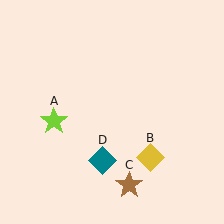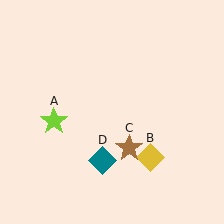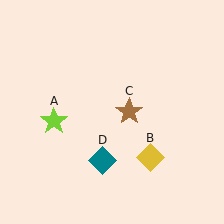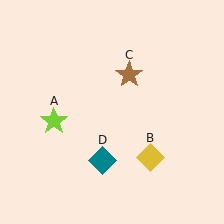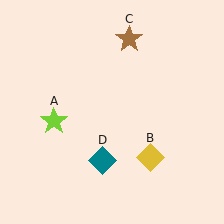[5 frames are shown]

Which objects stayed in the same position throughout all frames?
Lime star (object A) and yellow diamond (object B) and teal diamond (object D) remained stationary.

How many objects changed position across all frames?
1 object changed position: brown star (object C).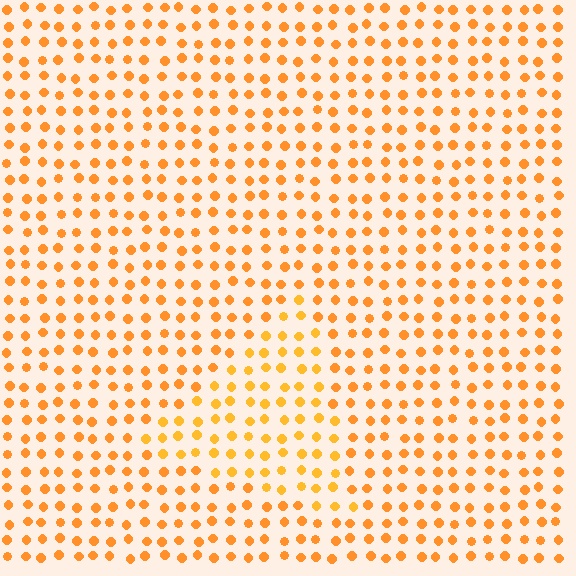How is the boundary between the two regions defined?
The boundary is defined purely by a slight shift in hue (about 12 degrees). Spacing, size, and orientation are identical on both sides.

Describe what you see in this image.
The image is filled with small orange elements in a uniform arrangement. A triangle-shaped region is visible where the elements are tinted to a slightly different hue, forming a subtle color boundary.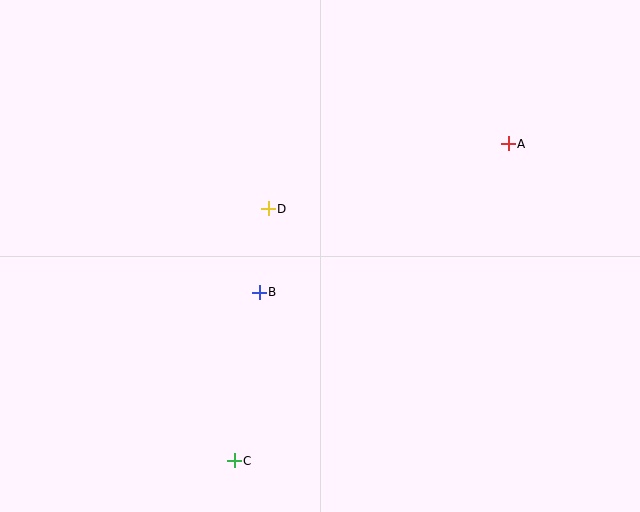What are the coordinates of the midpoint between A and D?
The midpoint between A and D is at (388, 176).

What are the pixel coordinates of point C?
Point C is at (234, 461).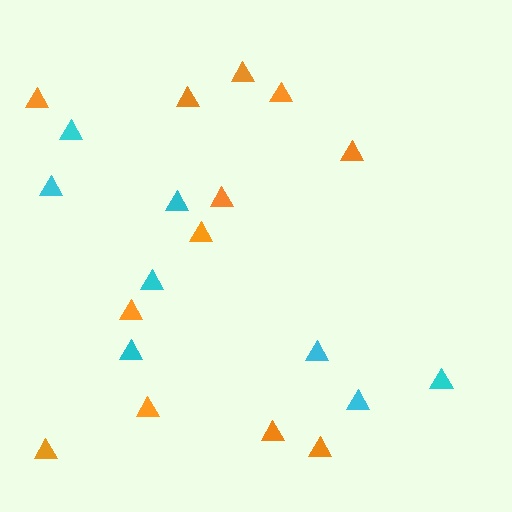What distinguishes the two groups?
There are 2 groups: one group of cyan triangles (8) and one group of orange triangles (12).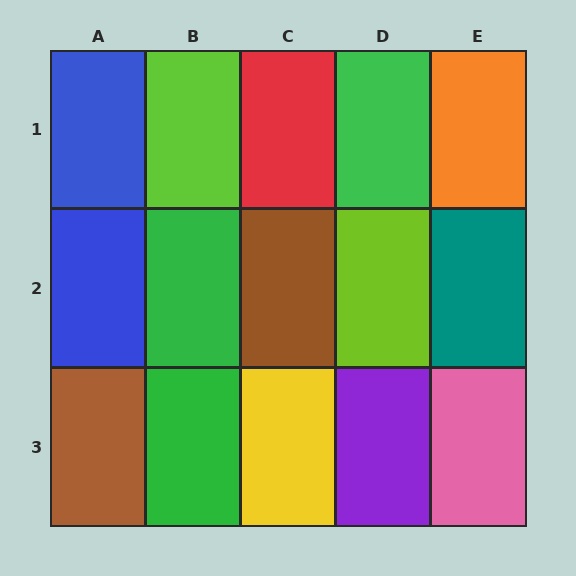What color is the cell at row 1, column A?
Blue.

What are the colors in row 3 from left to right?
Brown, green, yellow, purple, pink.